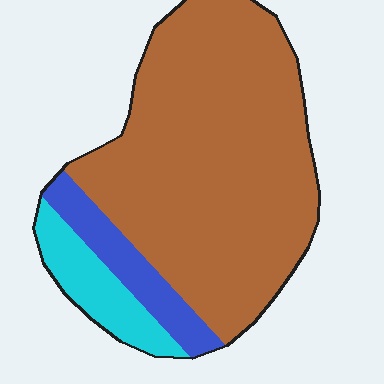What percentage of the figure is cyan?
Cyan covers about 10% of the figure.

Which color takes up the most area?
Brown, at roughly 75%.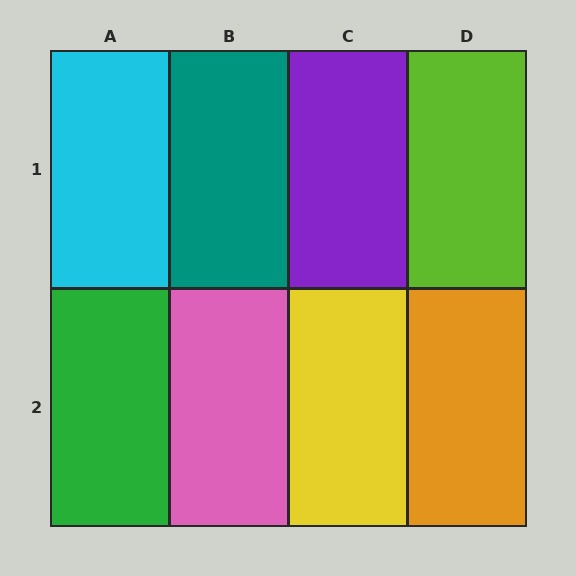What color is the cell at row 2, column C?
Yellow.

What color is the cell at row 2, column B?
Pink.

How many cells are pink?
1 cell is pink.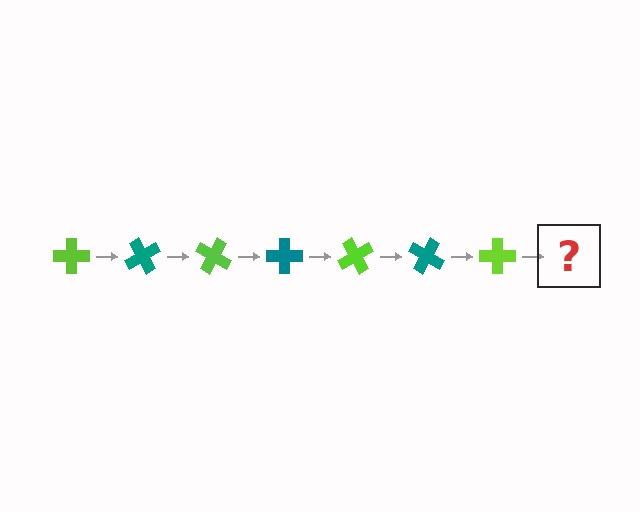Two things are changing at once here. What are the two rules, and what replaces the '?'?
The two rules are that it rotates 60 degrees each step and the color cycles through lime and teal. The '?' should be a teal cross, rotated 420 degrees from the start.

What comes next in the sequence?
The next element should be a teal cross, rotated 420 degrees from the start.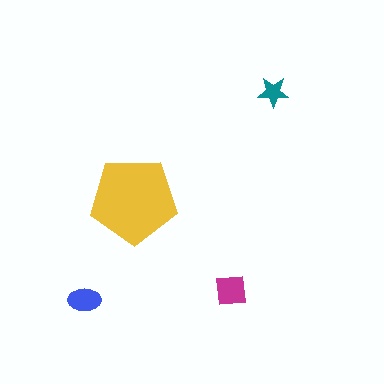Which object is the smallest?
The teal star.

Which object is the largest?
The yellow pentagon.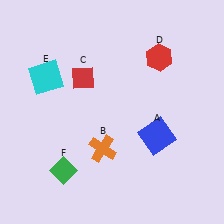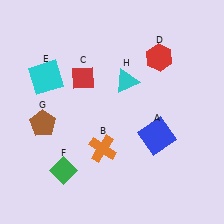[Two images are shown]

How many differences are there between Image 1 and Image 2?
There are 2 differences between the two images.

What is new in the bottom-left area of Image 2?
A brown pentagon (G) was added in the bottom-left area of Image 2.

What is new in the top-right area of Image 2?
A cyan triangle (H) was added in the top-right area of Image 2.